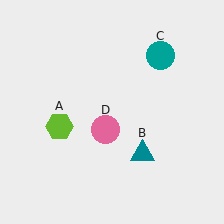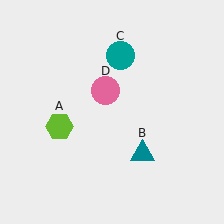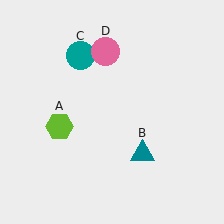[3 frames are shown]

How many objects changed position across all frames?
2 objects changed position: teal circle (object C), pink circle (object D).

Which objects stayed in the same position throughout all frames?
Lime hexagon (object A) and teal triangle (object B) remained stationary.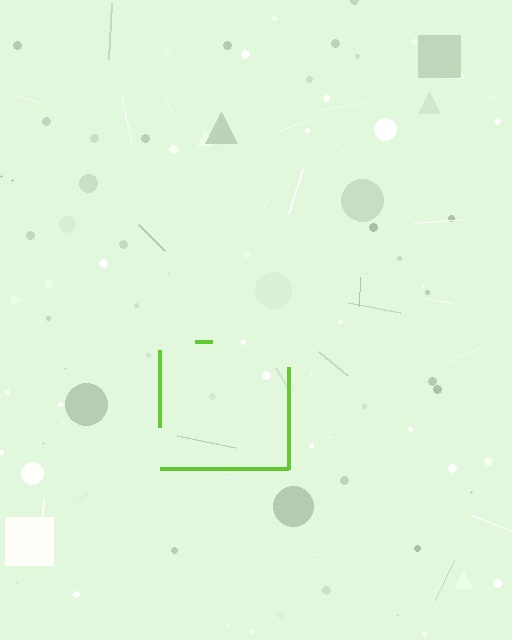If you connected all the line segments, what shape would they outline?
They would outline a square.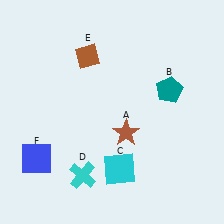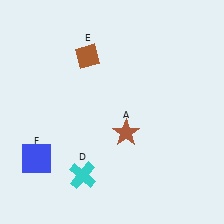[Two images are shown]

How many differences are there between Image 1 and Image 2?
There are 2 differences between the two images.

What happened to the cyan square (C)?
The cyan square (C) was removed in Image 2. It was in the bottom-right area of Image 1.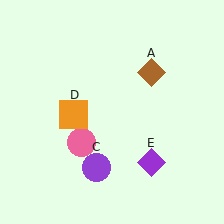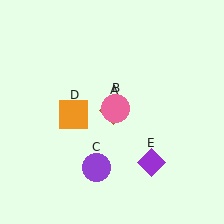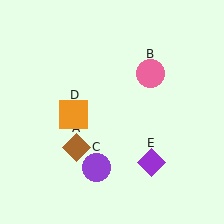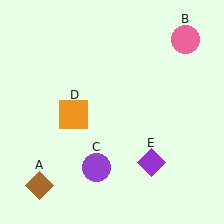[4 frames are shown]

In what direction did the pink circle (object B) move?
The pink circle (object B) moved up and to the right.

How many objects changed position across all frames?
2 objects changed position: brown diamond (object A), pink circle (object B).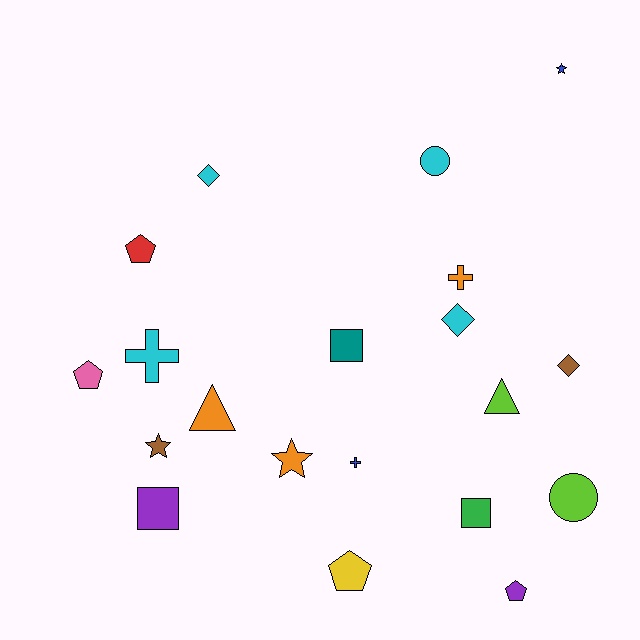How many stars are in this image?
There are 3 stars.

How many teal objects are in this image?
There is 1 teal object.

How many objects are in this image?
There are 20 objects.